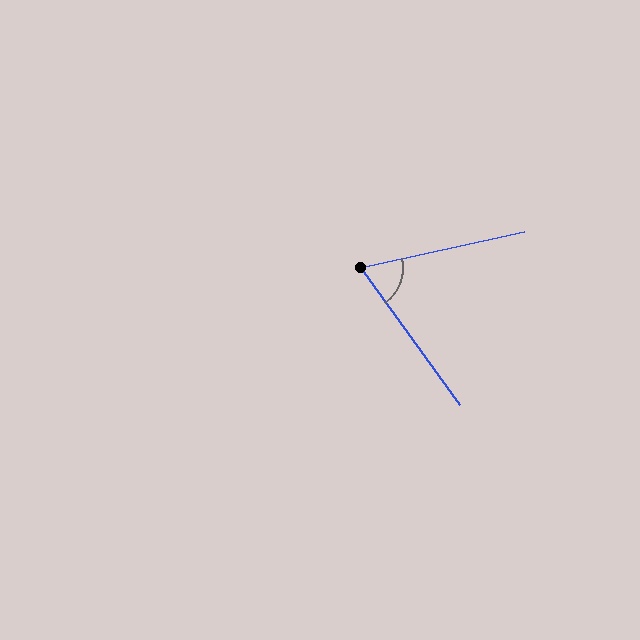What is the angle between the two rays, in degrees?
Approximately 67 degrees.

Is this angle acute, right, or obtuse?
It is acute.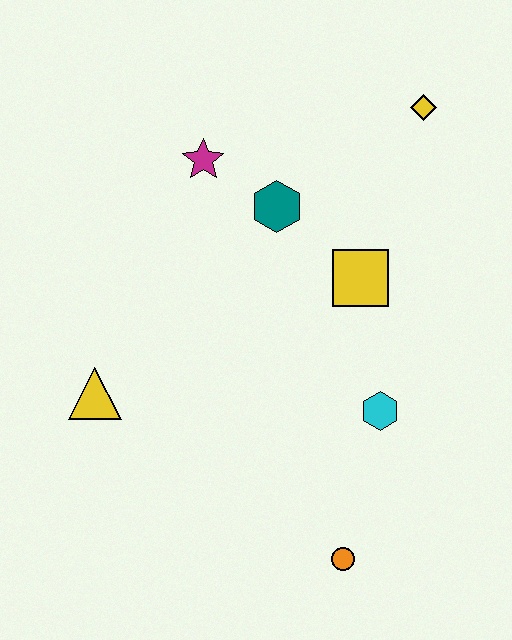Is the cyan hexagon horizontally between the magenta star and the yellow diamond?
Yes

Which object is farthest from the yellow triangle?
The yellow diamond is farthest from the yellow triangle.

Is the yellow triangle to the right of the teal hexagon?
No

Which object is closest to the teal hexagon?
The magenta star is closest to the teal hexagon.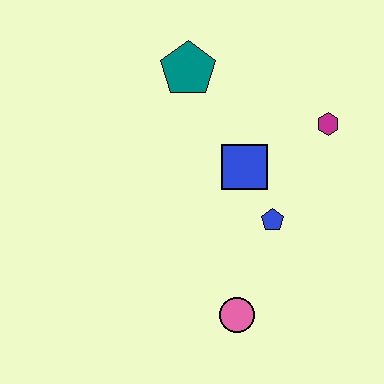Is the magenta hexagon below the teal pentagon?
Yes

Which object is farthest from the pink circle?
The teal pentagon is farthest from the pink circle.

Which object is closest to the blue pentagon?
The blue square is closest to the blue pentagon.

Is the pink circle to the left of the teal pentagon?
No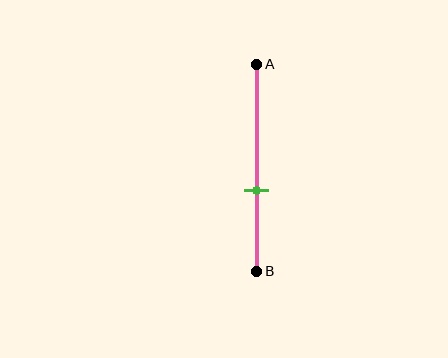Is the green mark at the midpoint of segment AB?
No, the mark is at about 60% from A, not at the 50% midpoint.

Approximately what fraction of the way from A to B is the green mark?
The green mark is approximately 60% of the way from A to B.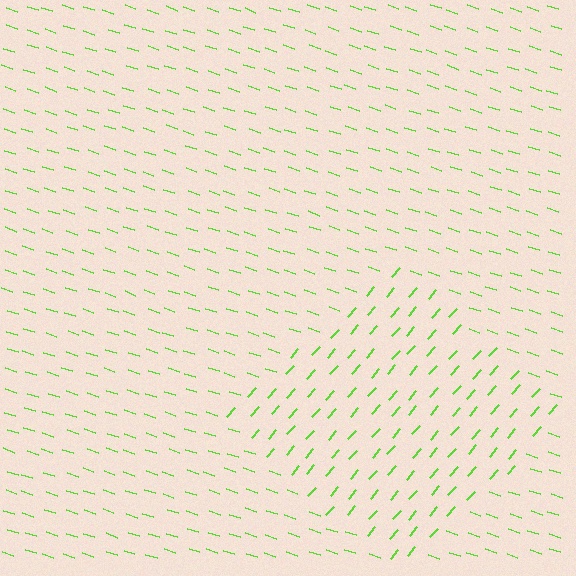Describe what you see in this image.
The image is filled with small lime line segments. A diamond region in the image has lines oriented differently from the surrounding lines, creating a visible texture boundary.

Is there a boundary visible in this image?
Yes, there is a texture boundary formed by a change in line orientation.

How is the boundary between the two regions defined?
The boundary is defined purely by a change in line orientation (approximately 68 degrees difference). All lines are the same color and thickness.